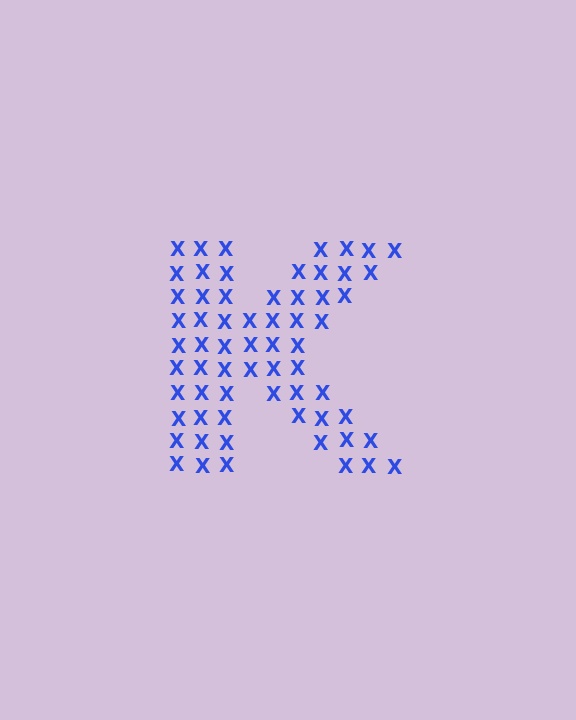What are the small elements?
The small elements are letter X's.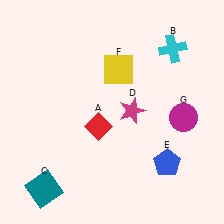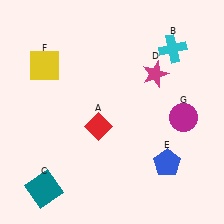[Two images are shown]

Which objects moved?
The objects that moved are: the magenta star (D), the yellow square (F).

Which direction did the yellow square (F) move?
The yellow square (F) moved left.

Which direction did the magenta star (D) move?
The magenta star (D) moved up.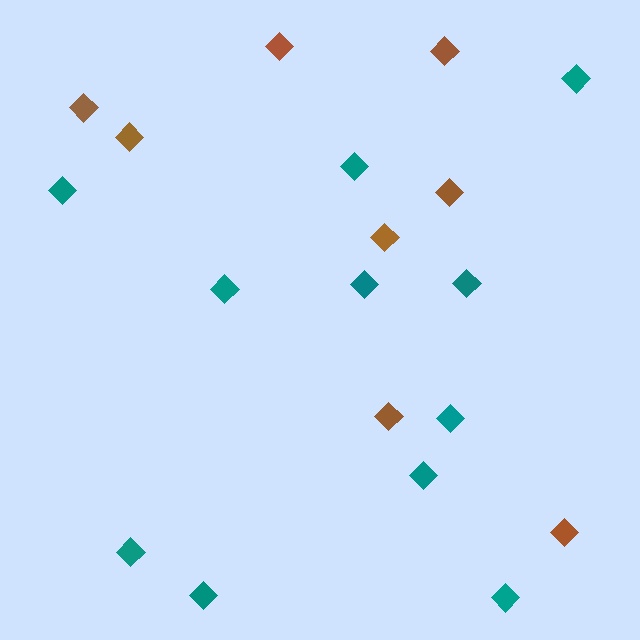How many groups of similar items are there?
There are 2 groups: one group of teal diamonds (11) and one group of brown diamonds (8).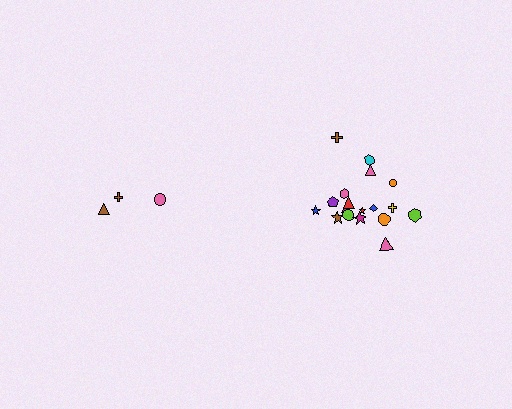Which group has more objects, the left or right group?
The right group.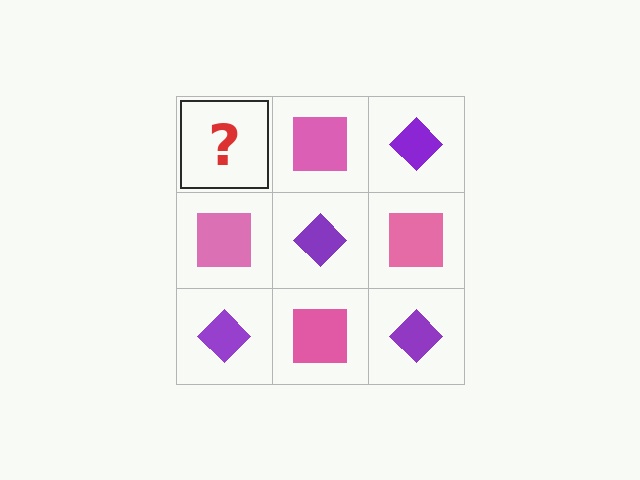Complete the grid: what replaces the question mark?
The question mark should be replaced with a purple diamond.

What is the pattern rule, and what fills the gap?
The rule is that it alternates purple diamond and pink square in a checkerboard pattern. The gap should be filled with a purple diamond.